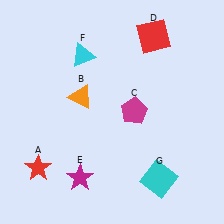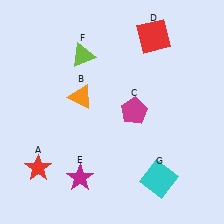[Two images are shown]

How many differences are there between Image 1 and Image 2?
There is 1 difference between the two images.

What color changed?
The triangle (F) changed from cyan in Image 1 to lime in Image 2.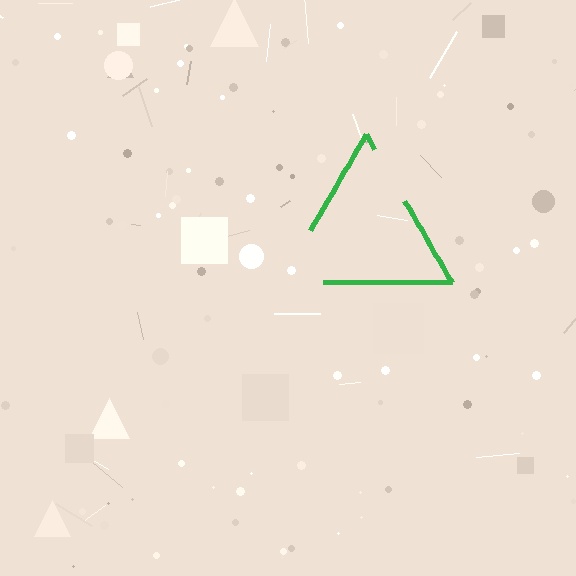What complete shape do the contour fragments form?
The contour fragments form a triangle.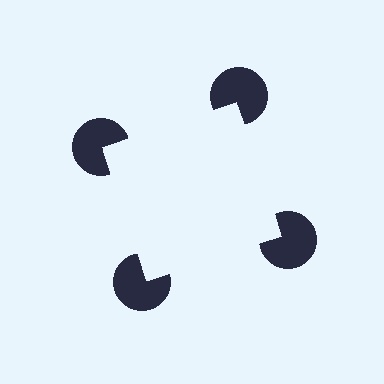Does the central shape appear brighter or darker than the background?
It typically appears slightly brighter than the background, even though no actual brightness change is drawn.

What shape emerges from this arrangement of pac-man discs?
An illusory square — its edges are inferred from the aligned wedge cuts in the pac-man discs, not physically drawn.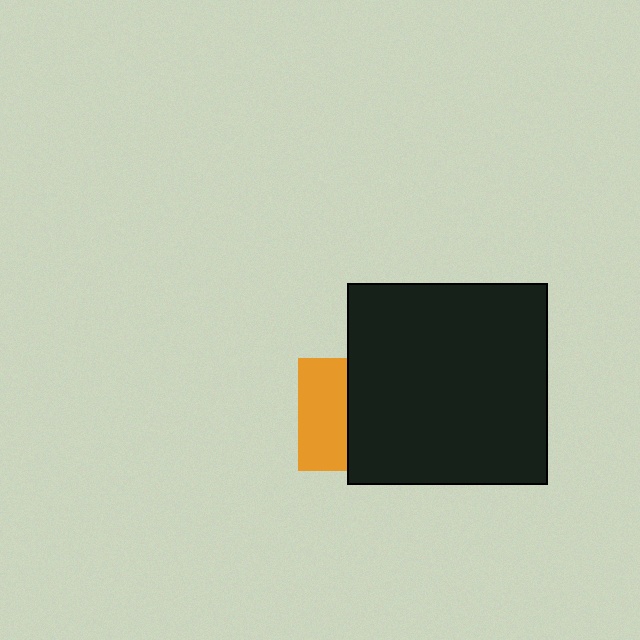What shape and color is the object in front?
The object in front is a black rectangle.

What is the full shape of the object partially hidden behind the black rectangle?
The partially hidden object is an orange square.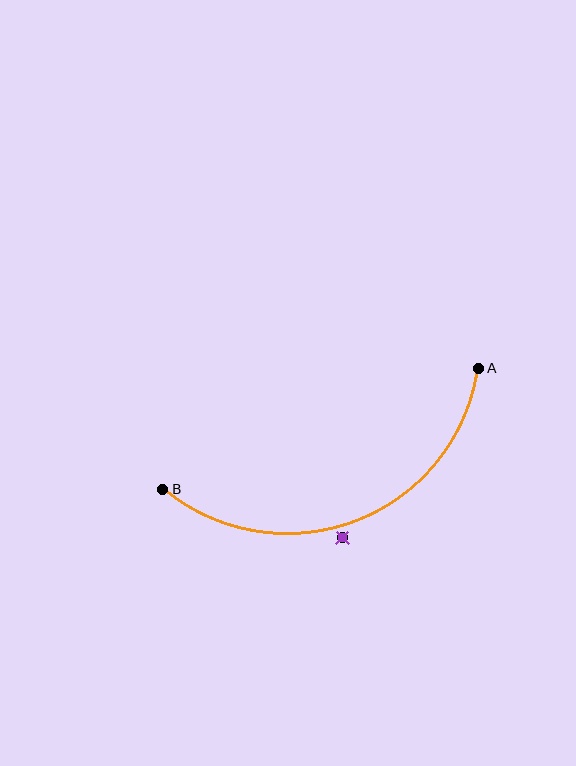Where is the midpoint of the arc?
The arc midpoint is the point on the curve farthest from the straight line joining A and B. It sits below that line.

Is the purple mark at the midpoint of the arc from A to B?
No — the purple mark does not lie on the arc at all. It sits slightly outside the curve.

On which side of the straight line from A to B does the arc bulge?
The arc bulges below the straight line connecting A and B.